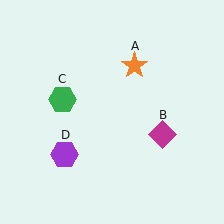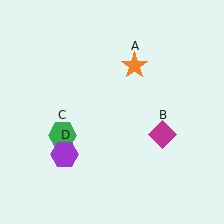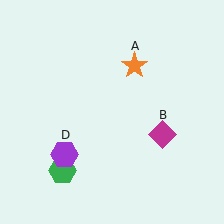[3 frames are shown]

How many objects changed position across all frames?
1 object changed position: green hexagon (object C).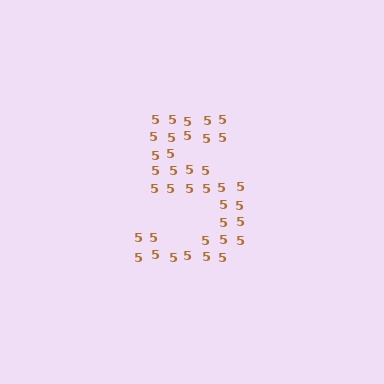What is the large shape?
The large shape is the digit 5.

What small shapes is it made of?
It is made of small digit 5's.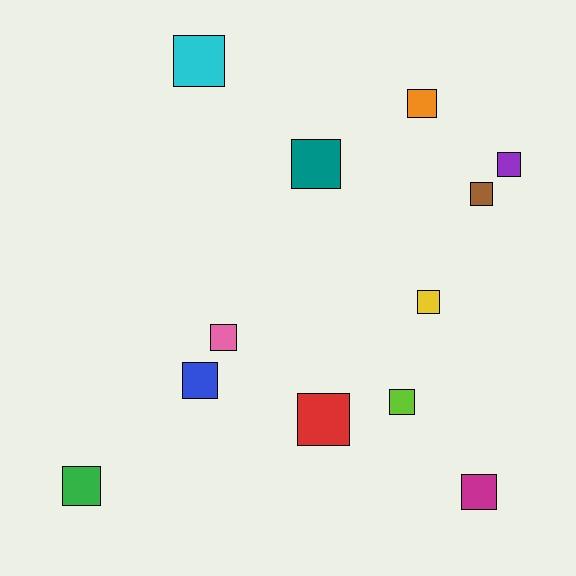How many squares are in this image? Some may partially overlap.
There are 12 squares.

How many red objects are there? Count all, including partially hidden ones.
There is 1 red object.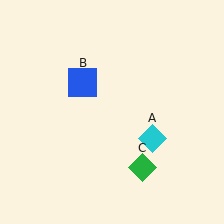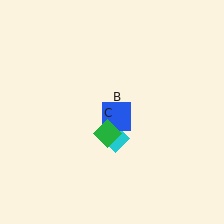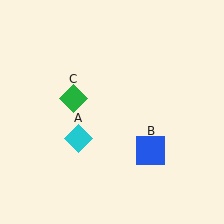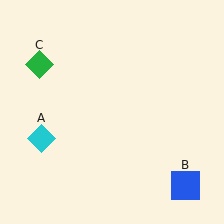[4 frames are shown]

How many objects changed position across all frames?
3 objects changed position: cyan diamond (object A), blue square (object B), green diamond (object C).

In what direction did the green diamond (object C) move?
The green diamond (object C) moved up and to the left.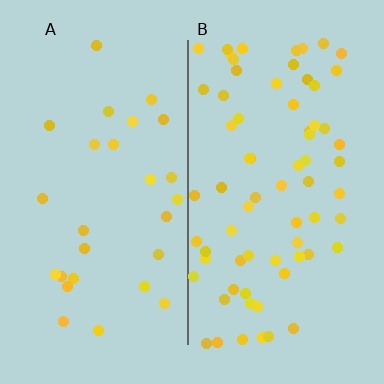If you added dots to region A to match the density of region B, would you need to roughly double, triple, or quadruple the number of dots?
Approximately double.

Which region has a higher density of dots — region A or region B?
B (the right).